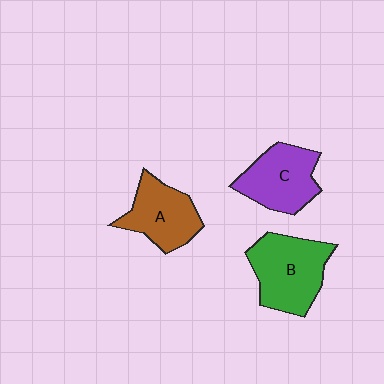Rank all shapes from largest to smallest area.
From largest to smallest: B (green), C (purple), A (brown).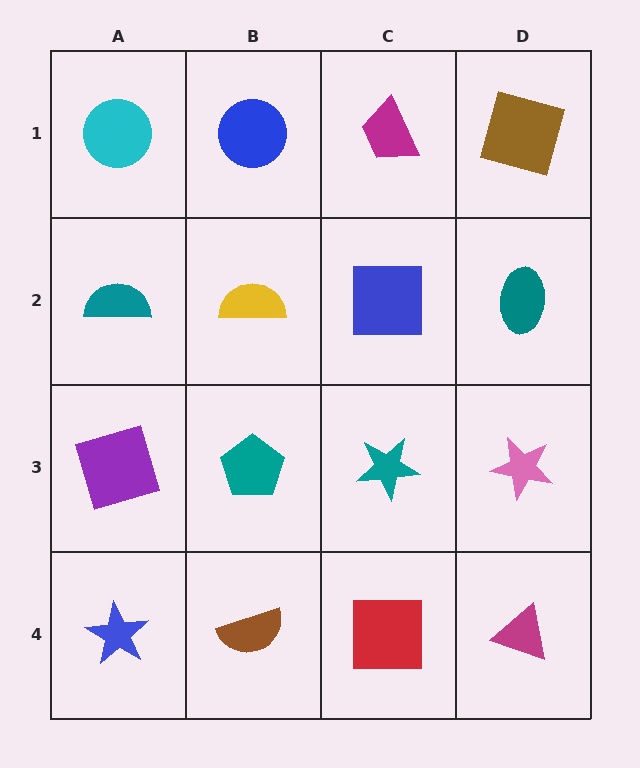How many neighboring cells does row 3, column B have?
4.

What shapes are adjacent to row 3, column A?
A teal semicircle (row 2, column A), a blue star (row 4, column A), a teal pentagon (row 3, column B).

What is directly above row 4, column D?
A pink star.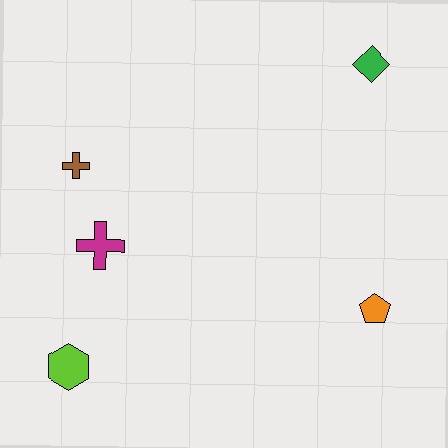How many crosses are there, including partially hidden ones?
There are 2 crosses.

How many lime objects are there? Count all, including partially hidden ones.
There is 1 lime object.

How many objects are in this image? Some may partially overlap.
There are 5 objects.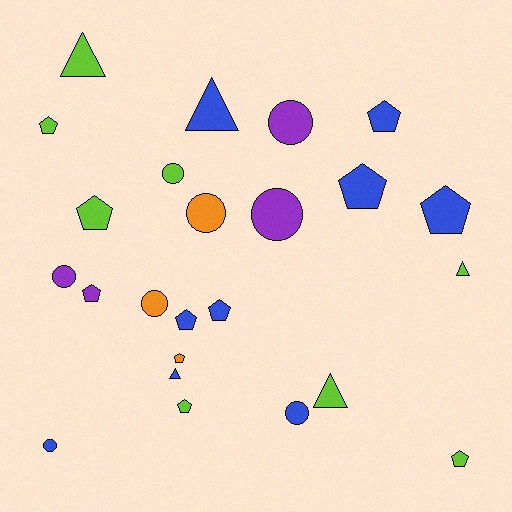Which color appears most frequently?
Blue, with 9 objects.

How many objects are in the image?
There are 24 objects.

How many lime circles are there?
There is 1 lime circle.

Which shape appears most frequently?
Pentagon, with 11 objects.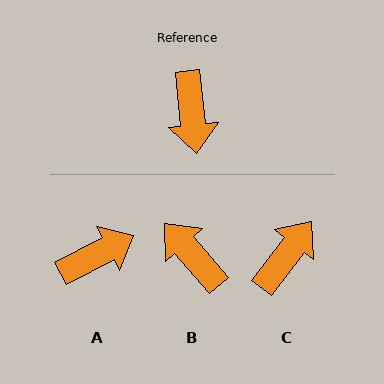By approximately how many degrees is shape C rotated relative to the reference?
Approximately 137 degrees counter-clockwise.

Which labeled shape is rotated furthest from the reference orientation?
B, about 145 degrees away.